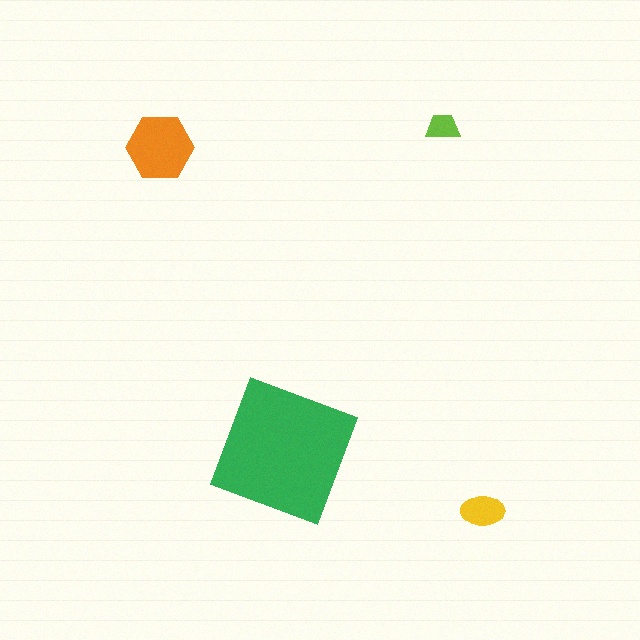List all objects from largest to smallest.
The green square, the orange hexagon, the yellow ellipse, the lime trapezoid.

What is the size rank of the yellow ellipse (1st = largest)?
3rd.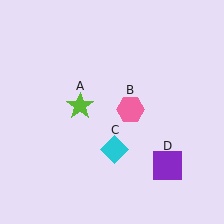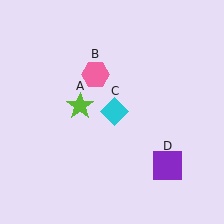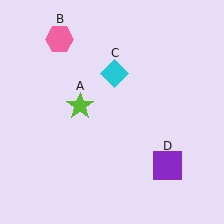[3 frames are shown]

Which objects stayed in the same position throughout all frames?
Lime star (object A) and purple square (object D) remained stationary.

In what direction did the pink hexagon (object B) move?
The pink hexagon (object B) moved up and to the left.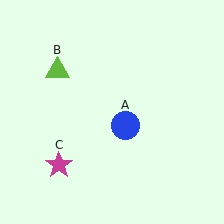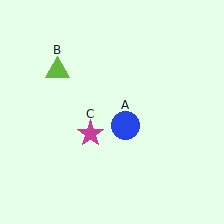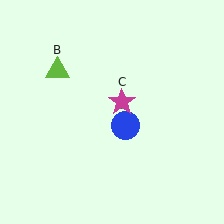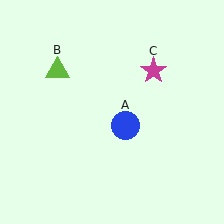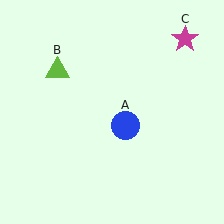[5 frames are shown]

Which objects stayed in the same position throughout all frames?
Blue circle (object A) and lime triangle (object B) remained stationary.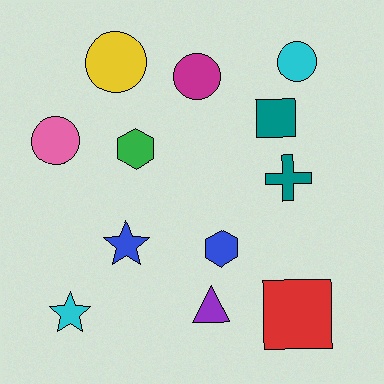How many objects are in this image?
There are 12 objects.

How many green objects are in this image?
There is 1 green object.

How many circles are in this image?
There are 4 circles.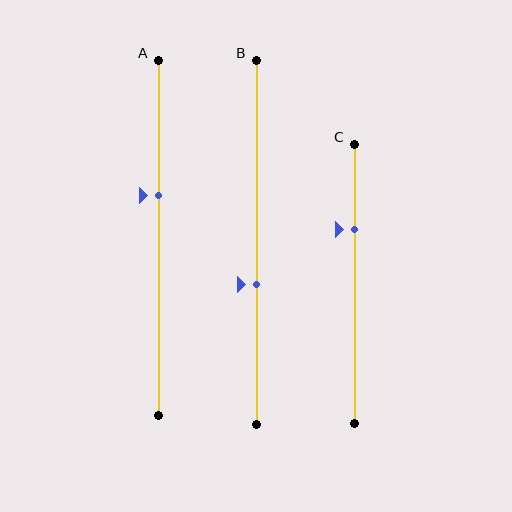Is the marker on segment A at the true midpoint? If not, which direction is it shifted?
No, the marker on segment A is shifted upward by about 12% of the segment length.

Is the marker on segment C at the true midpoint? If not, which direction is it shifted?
No, the marker on segment C is shifted upward by about 19% of the segment length.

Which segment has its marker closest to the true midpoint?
Segment B has its marker closest to the true midpoint.